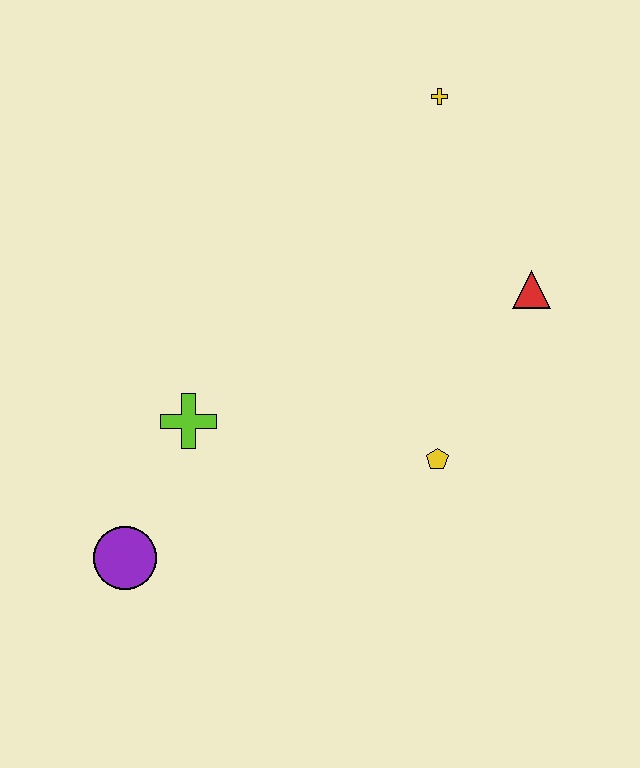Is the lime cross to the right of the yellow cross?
No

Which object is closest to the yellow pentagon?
The red triangle is closest to the yellow pentagon.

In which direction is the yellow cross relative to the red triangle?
The yellow cross is above the red triangle.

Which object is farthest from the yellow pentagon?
The yellow cross is farthest from the yellow pentagon.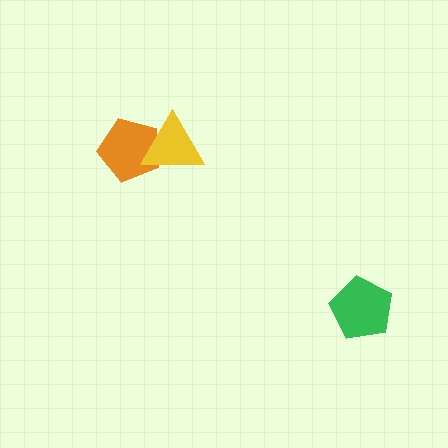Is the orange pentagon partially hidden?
Yes, it is partially covered by another shape.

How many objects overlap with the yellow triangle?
1 object overlaps with the yellow triangle.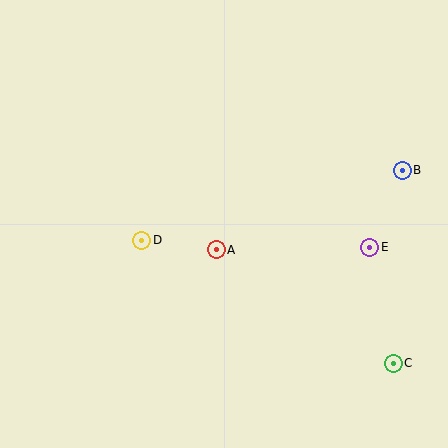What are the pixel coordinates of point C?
Point C is at (393, 363).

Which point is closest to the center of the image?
Point A at (216, 250) is closest to the center.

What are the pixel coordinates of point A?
Point A is at (216, 250).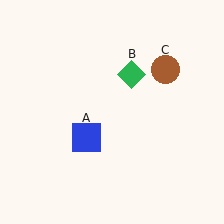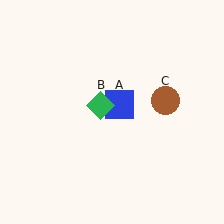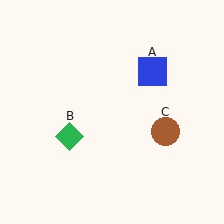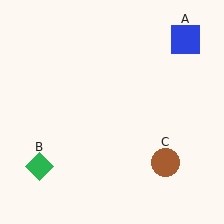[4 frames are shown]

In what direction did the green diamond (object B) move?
The green diamond (object B) moved down and to the left.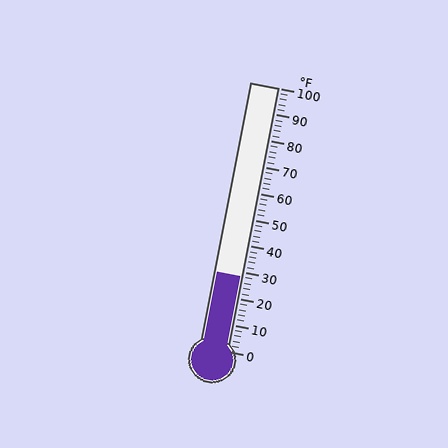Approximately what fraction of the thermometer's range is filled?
The thermometer is filled to approximately 30% of its range.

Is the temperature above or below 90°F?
The temperature is below 90°F.